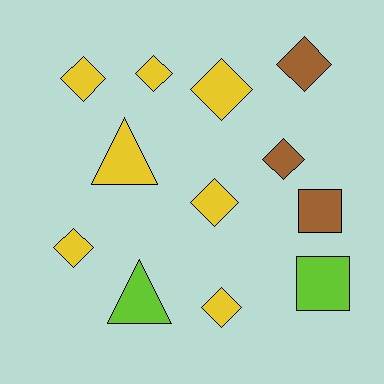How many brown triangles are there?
There are no brown triangles.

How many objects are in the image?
There are 12 objects.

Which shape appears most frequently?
Diamond, with 8 objects.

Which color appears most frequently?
Yellow, with 7 objects.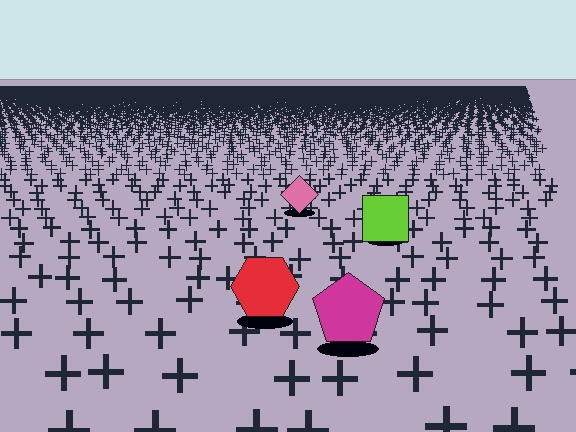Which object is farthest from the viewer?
The pink diamond is farthest from the viewer. It appears smaller and the ground texture around it is denser.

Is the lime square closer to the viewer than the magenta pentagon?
No. The magenta pentagon is closer — you can tell from the texture gradient: the ground texture is coarser near it.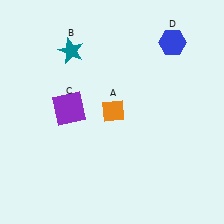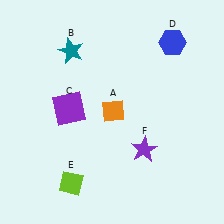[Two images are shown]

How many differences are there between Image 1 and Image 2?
There are 2 differences between the two images.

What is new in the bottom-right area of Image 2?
A purple star (F) was added in the bottom-right area of Image 2.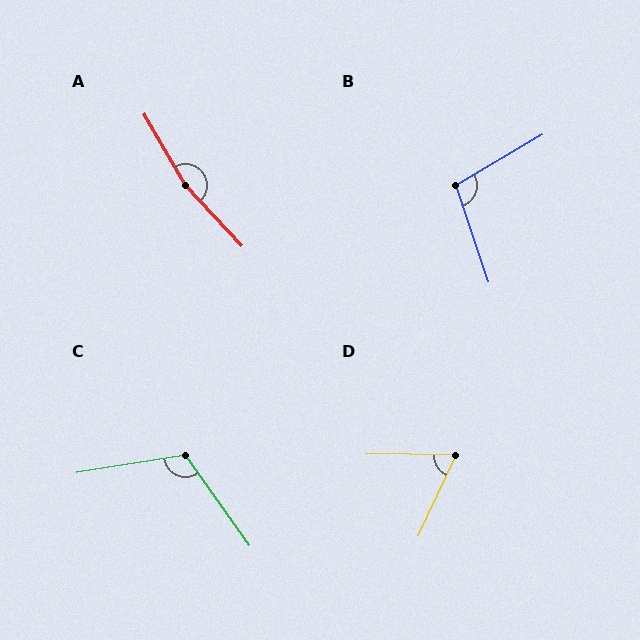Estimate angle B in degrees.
Approximately 102 degrees.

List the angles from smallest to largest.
D (66°), B (102°), C (116°), A (167°).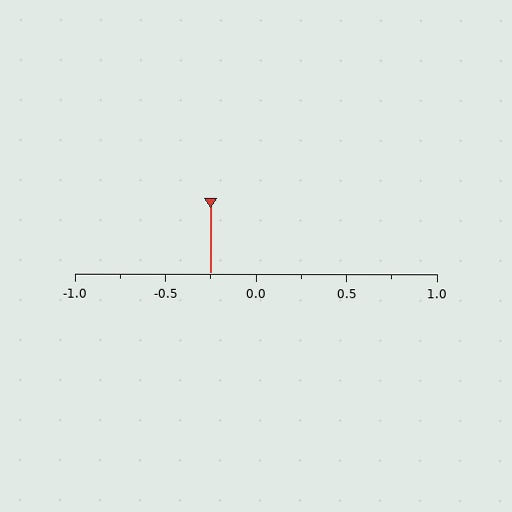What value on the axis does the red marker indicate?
The marker indicates approximately -0.25.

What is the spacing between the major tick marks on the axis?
The major ticks are spaced 0.5 apart.